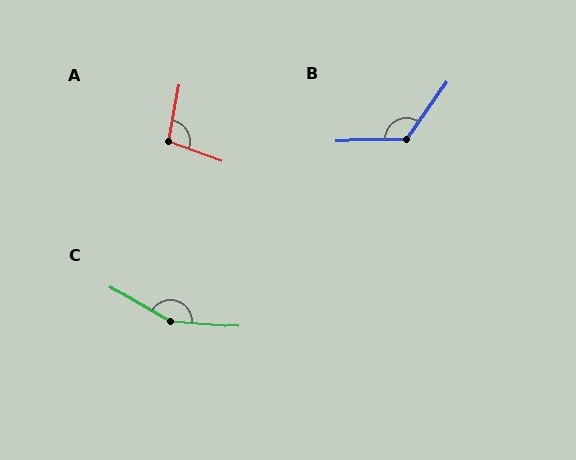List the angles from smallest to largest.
A (99°), B (125°), C (154°).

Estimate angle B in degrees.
Approximately 125 degrees.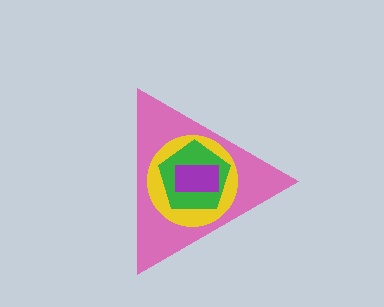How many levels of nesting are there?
4.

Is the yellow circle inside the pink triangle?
Yes.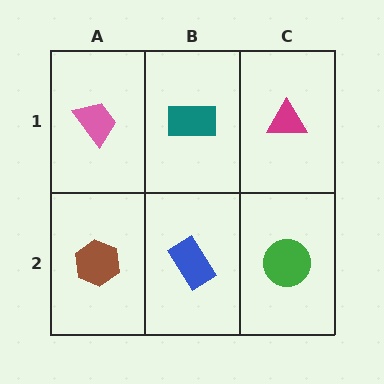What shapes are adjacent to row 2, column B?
A teal rectangle (row 1, column B), a brown hexagon (row 2, column A), a green circle (row 2, column C).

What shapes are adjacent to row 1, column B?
A blue rectangle (row 2, column B), a pink trapezoid (row 1, column A), a magenta triangle (row 1, column C).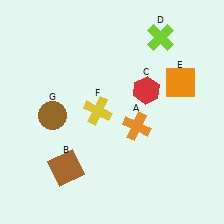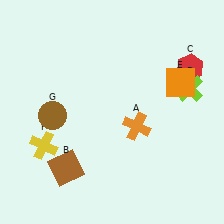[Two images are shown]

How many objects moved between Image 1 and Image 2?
3 objects moved between the two images.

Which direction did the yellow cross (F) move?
The yellow cross (F) moved left.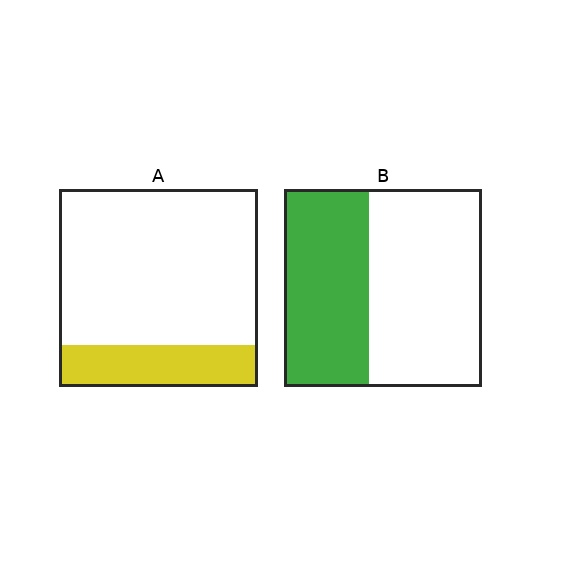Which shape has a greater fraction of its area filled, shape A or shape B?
Shape B.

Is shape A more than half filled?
No.